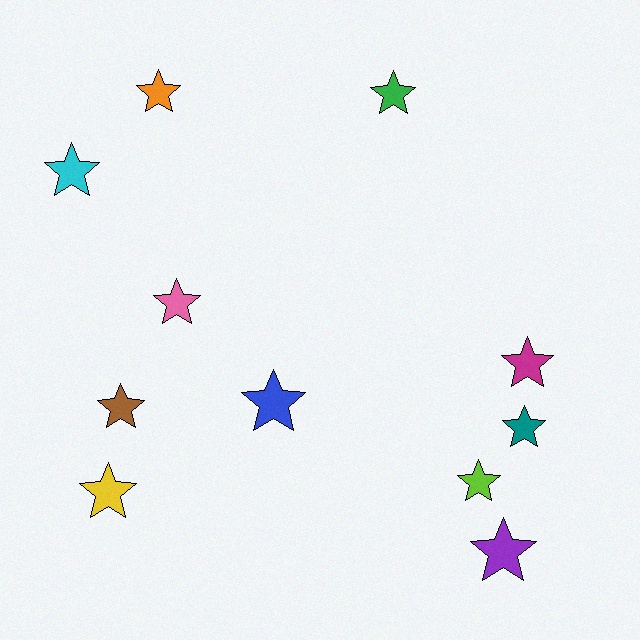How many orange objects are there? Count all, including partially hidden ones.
There is 1 orange object.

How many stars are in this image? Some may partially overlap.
There are 11 stars.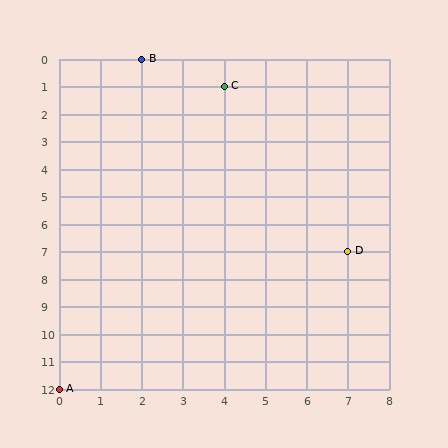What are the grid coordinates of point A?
Point A is at grid coordinates (0, 12).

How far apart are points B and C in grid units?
Points B and C are 2 columns and 1 row apart (about 2.2 grid units diagonally).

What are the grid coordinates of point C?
Point C is at grid coordinates (4, 1).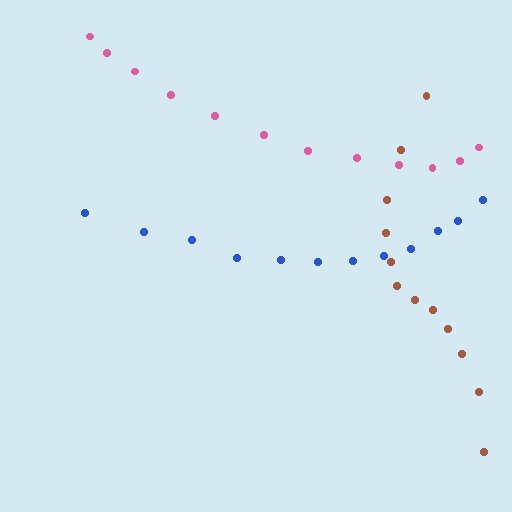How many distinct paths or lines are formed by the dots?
There are 3 distinct paths.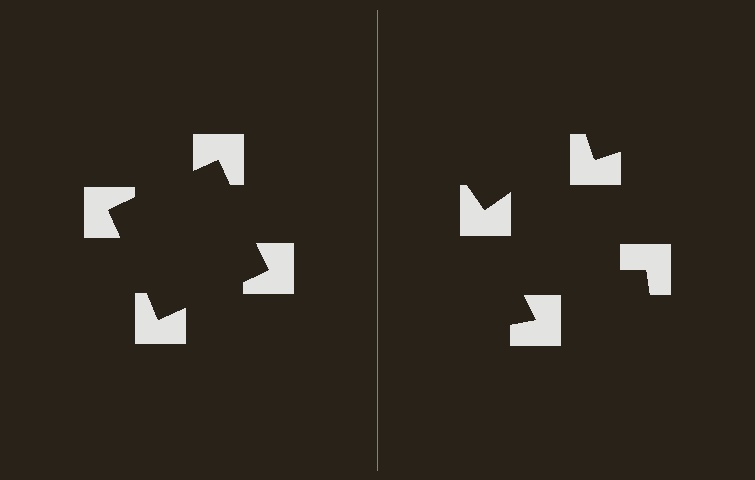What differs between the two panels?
The notched squares are positioned identically on both sides; only the wedge orientations differ. On the left they align to a square; on the right they are misaligned.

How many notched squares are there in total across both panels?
8 — 4 on each side.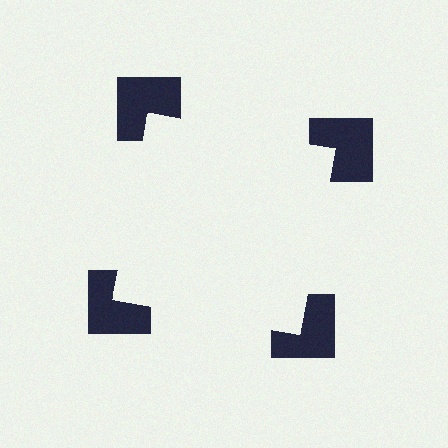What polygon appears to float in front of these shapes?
An illusory square — its edges are inferred from the aligned wedge cuts in the notched squares, not physically drawn.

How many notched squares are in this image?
There are 4 — one at each vertex of the illusory square.